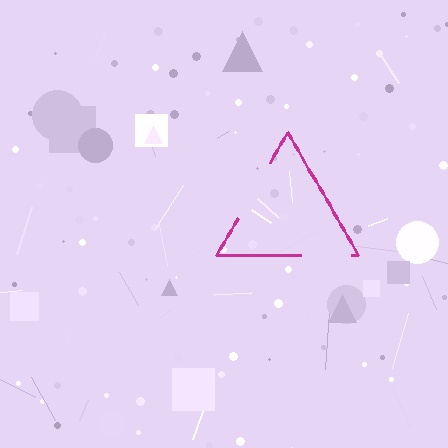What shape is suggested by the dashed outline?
The dashed outline suggests a triangle.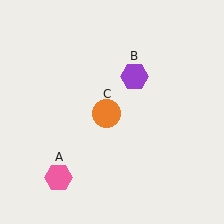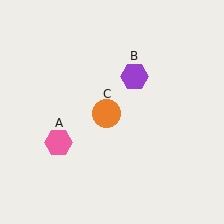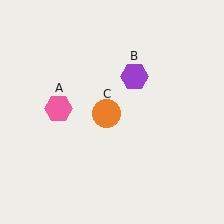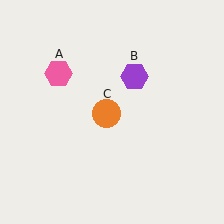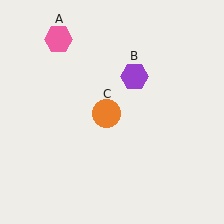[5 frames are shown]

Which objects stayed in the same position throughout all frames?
Purple hexagon (object B) and orange circle (object C) remained stationary.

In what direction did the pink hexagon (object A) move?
The pink hexagon (object A) moved up.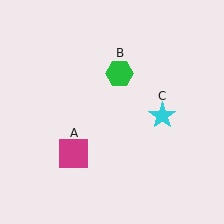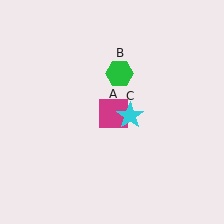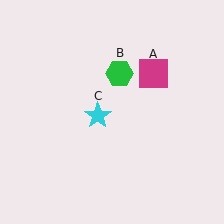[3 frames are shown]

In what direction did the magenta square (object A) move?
The magenta square (object A) moved up and to the right.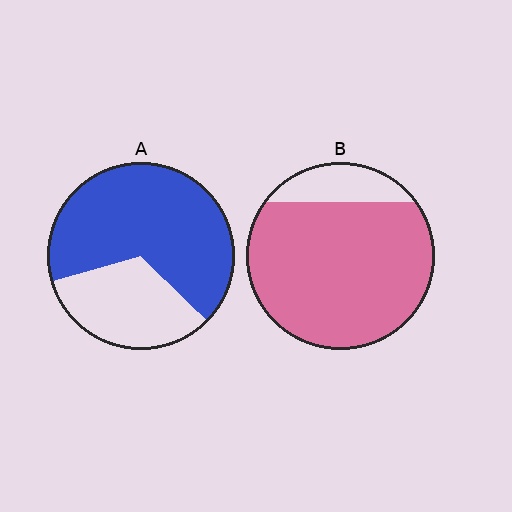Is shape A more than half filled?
Yes.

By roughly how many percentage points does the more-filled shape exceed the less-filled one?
By roughly 20 percentage points (B over A).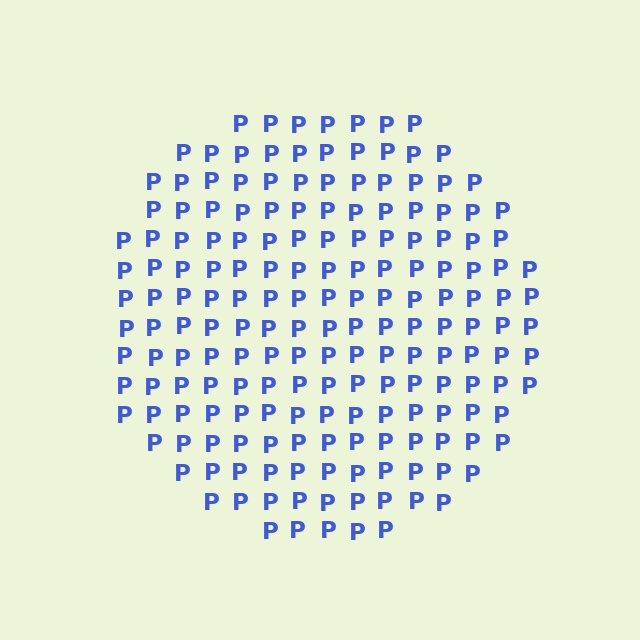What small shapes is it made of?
It is made of small letter P's.